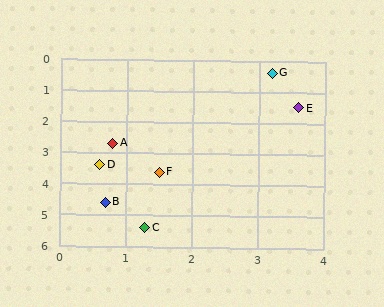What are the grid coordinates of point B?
Point B is at approximately (0.7, 4.6).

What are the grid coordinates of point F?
Point F is at approximately (1.5, 3.6).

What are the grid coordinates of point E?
Point E is at approximately (3.6, 1.5).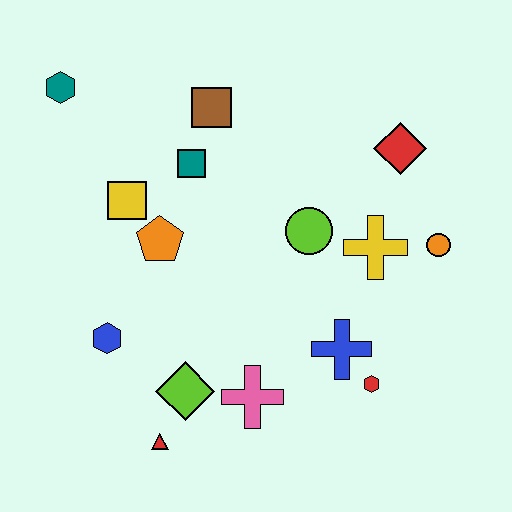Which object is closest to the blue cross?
The red hexagon is closest to the blue cross.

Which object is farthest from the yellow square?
The orange circle is farthest from the yellow square.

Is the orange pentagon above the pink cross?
Yes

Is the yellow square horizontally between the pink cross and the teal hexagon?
Yes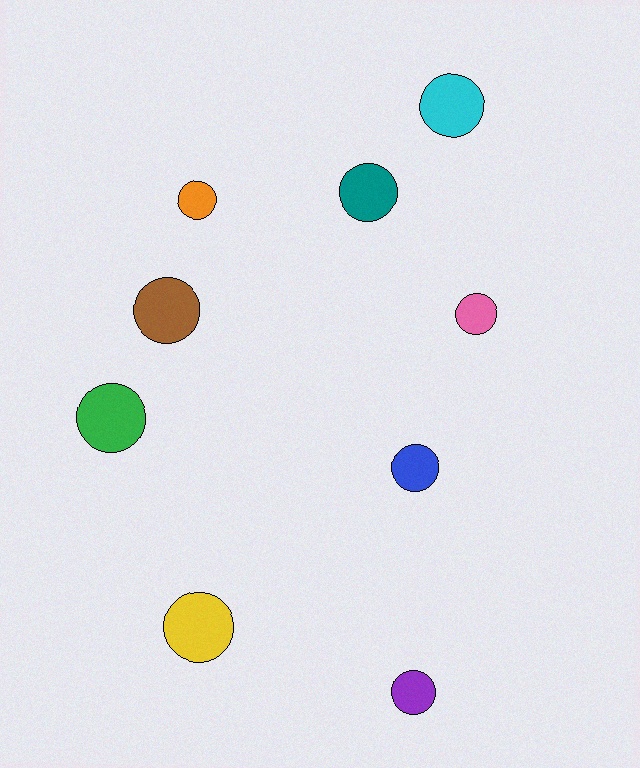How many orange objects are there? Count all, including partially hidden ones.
There is 1 orange object.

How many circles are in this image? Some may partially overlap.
There are 9 circles.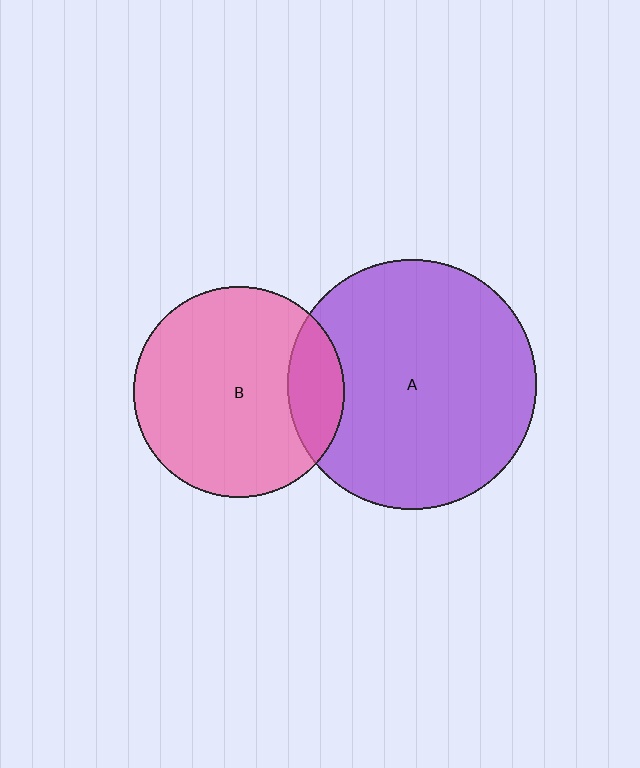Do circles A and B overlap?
Yes.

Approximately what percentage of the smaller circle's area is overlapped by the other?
Approximately 15%.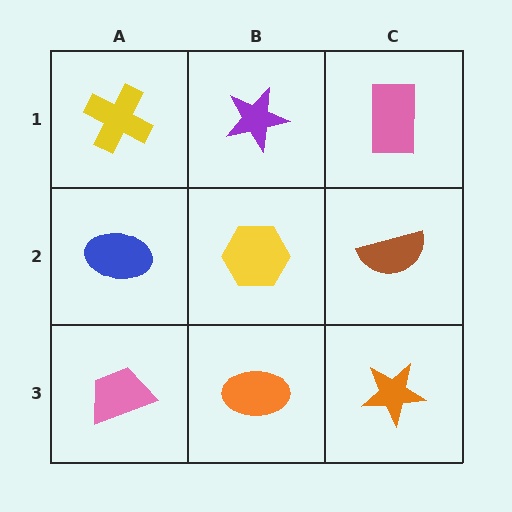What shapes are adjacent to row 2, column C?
A pink rectangle (row 1, column C), an orange star (row 3, column C), a yellow hexagon (row 2, column B).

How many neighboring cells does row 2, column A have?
3.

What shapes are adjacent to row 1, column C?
A brown semicircle (row 2, column C), a purple star (row 1, column B).